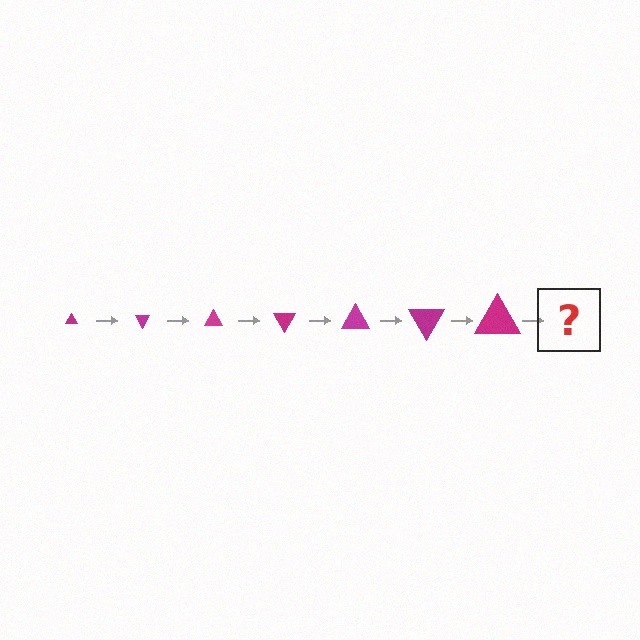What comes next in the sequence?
The next element should be a triangle, larger than the previous one and rotated 420 degrees from the start.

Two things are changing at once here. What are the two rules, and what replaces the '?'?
The two rules are that the triangle grows larger each step and it rotates 60 degrees each step. The '?' should be a triangle, larger than the previous one and rotated 420 degrees from the start.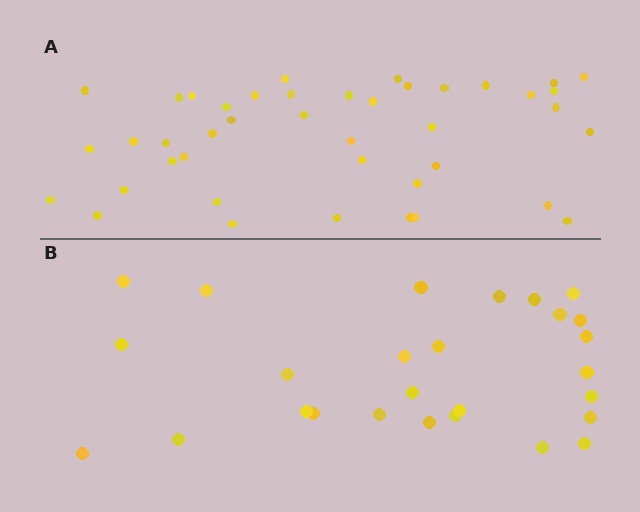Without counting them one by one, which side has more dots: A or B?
Region A (the top region) has more dots.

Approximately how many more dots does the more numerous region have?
Region A has approximately 15 more dots than region B.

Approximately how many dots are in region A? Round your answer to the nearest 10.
About 40 dots. (The exact count is 42, which rounds to 40.)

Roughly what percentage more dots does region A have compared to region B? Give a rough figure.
About 55% more.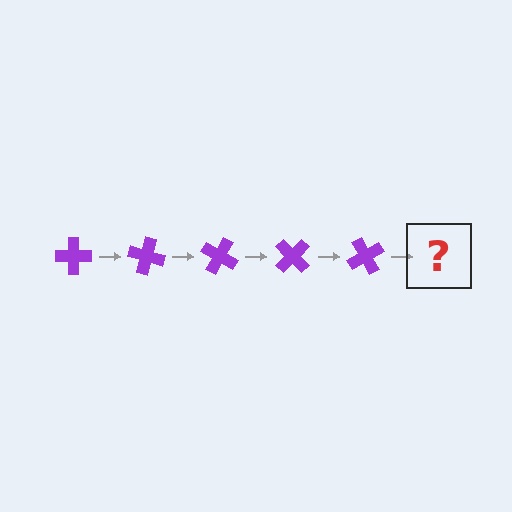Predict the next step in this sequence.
The next step is a purple cross rotated 75 degrees.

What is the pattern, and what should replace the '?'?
The pattern is that the cross rotates 15 degrees each step. The '?' should be a purple cross rotated 75 degrees.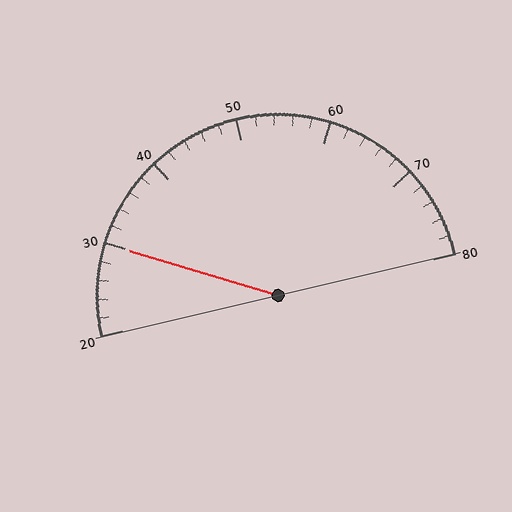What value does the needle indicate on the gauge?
The needle indicates approximately 30.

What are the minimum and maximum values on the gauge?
The gauge ranges from 20 to 80.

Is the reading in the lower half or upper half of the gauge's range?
The reading is in the lower half of the range (20 to 80).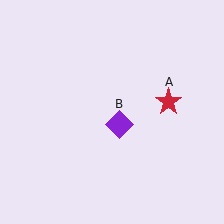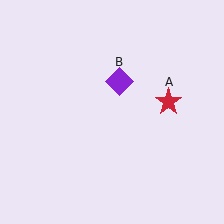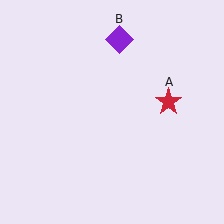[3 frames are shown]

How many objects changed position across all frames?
1 object changed position: purple diamond (object B).